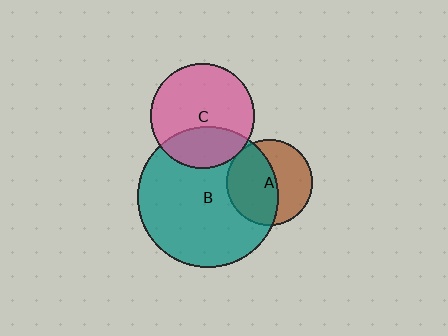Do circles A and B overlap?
Yes.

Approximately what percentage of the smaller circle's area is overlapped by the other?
Approximately 55%.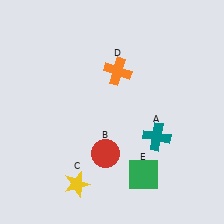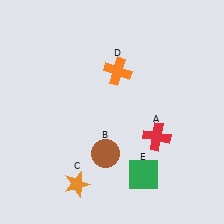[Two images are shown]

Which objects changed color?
A changed from teal to red. B changed from red to brown. C changed from yellow to orange.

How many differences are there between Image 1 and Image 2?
There are 3 differences between the two images.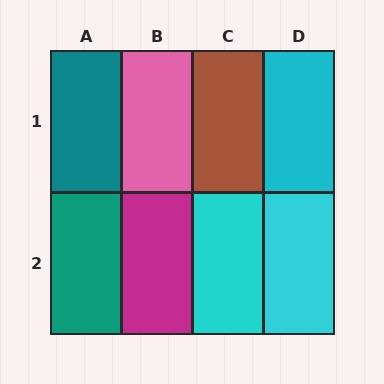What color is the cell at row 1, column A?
Teal.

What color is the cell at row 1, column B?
Pink.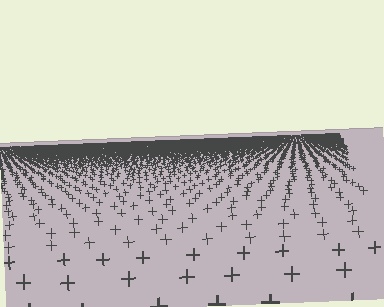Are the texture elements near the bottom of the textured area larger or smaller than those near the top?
Larger. Near the bottom, elements are closer to the viewer and appear at a bigger on-screen size.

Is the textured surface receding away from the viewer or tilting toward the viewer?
The surface is receding away from the viewer. Texture elements get smaller and denser toward the top.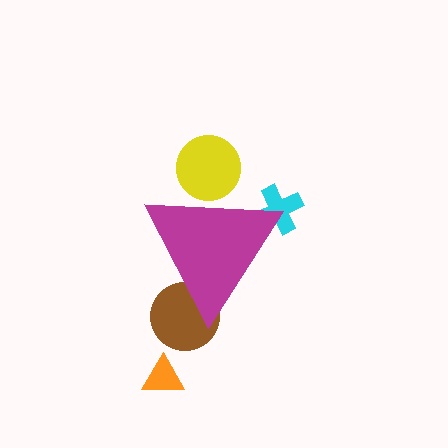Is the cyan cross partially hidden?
Yes, the cyan cross is partially hidden behind the magenta triangle.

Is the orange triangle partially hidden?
No, the orange triangle is fully visible.